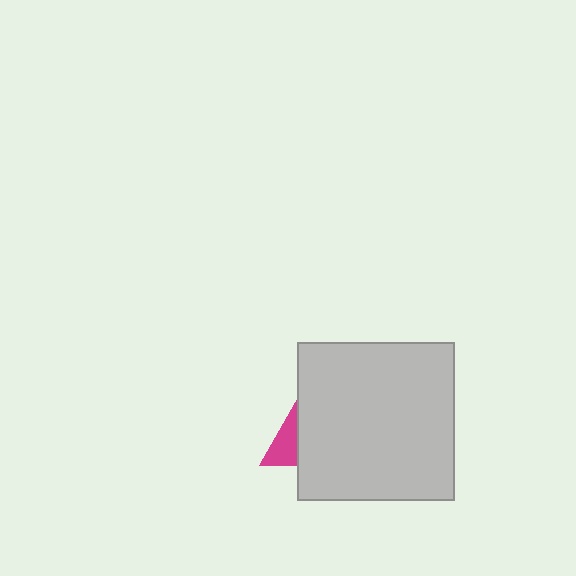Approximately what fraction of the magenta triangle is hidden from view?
Roughly 69% of the magenta triangle is hidden behind the light gray square.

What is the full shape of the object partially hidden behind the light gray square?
The partially hidden object is a magenta triangle.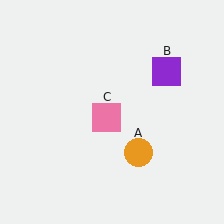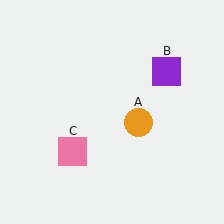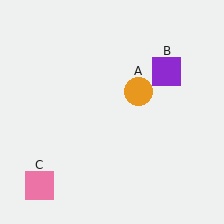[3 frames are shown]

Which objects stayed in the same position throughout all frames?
Purple square (object B) remained stationary.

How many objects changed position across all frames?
2 objects changed position: orange circle (object A), pink square (object C).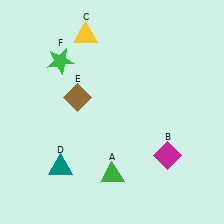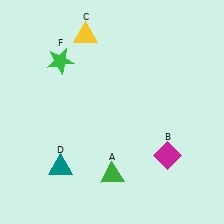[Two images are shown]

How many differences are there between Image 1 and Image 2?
There is 1 difference between the two images.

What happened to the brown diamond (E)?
The brown diamond (E) was removed in Image 2. It was in the top-left area of Image 1.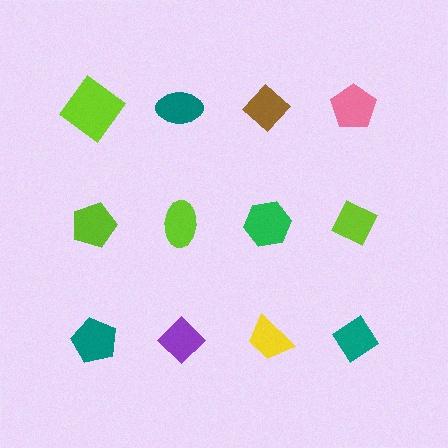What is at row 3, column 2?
A purple diamond.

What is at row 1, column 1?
A lime diamond.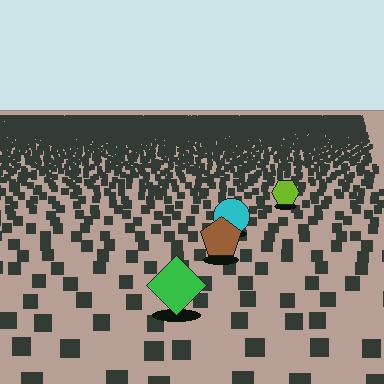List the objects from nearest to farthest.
From nearest to farthest: the green diamond, the brown pentagon, the cyan circle, the lime hexagon.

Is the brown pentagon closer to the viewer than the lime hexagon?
Yes. The brown pentagon is closer — you can tell from the texture gradient: the ground texture is coarser near it.